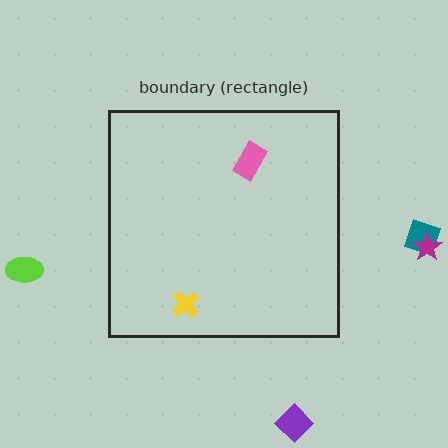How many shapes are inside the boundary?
2 inside, 4 outside.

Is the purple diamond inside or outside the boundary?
Outside.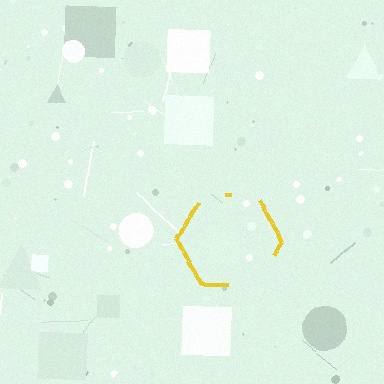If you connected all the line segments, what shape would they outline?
They would outline a hexagon.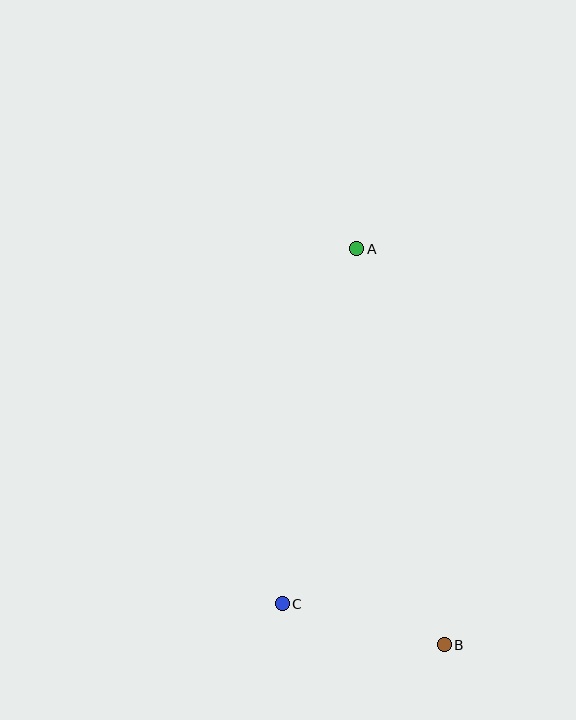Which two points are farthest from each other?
Points A and B are farthest from each other.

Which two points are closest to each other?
Points B and C are closest to each other.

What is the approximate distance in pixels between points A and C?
The distance between A and C is approximately 362 pixels.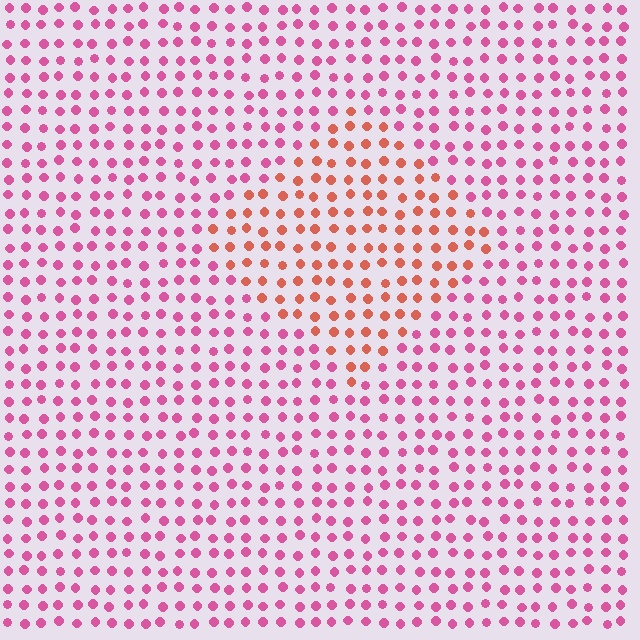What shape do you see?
I see a diamond.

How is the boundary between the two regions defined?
The boundary is defined purely by a slight shift in hue (about 41 degrees). Spacing, size, and orientation are identical on both sides.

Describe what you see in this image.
The image is filled with small pink elements in a uniform arrangement. A diamond-shaped region is visible where the elements are tinted to a slightly different hue, forming a subtle color boundary.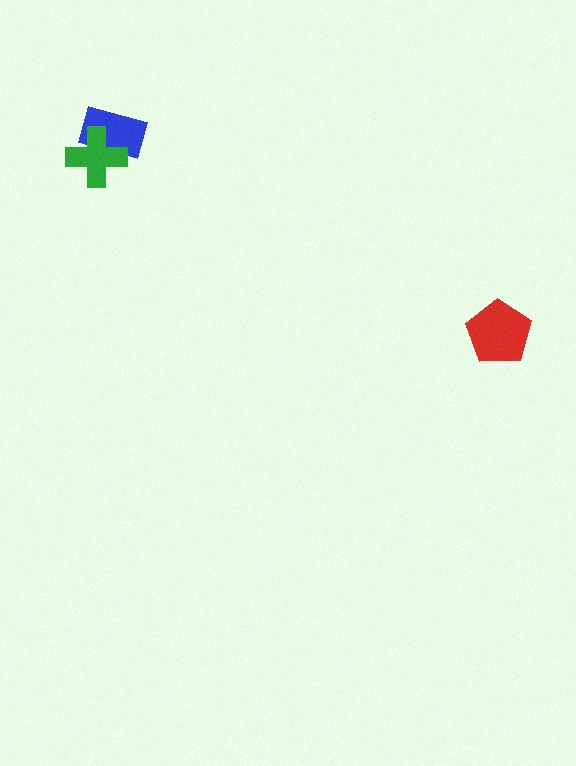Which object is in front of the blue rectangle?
The green cross is in front of the blue rectangle.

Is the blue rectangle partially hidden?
Yes, it is partially covered by another shape.